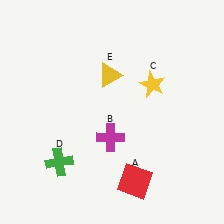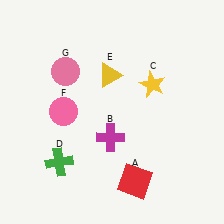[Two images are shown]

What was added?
A pink circle (F), a pink circle (G) were added in Image 2.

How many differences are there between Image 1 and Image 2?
There are 2 differences between the two images.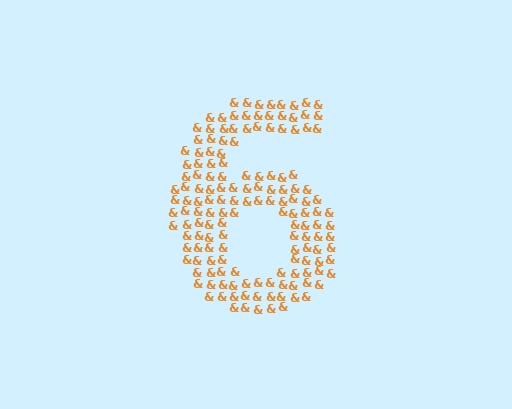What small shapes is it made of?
It is made of small ampersands.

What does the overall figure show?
The overall figure shows the digit 6.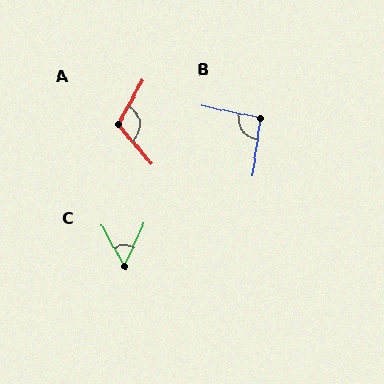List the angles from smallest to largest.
C (52°), B (94°), A (111°).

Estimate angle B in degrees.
Approximately 94 degrees.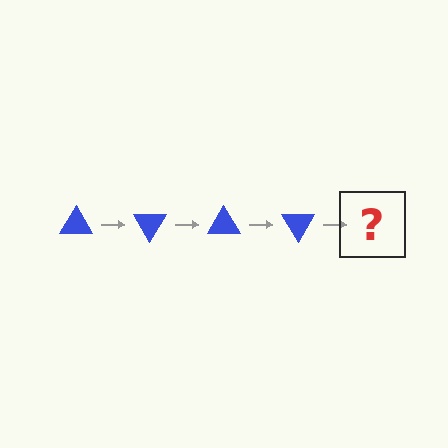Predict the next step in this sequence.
The next step is a blue triangle rotated 240 degrees.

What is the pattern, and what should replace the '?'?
The pattern is that the triangle rotates 60 degrees each step. The '?' should be a blue triangle rotated 240 degrees.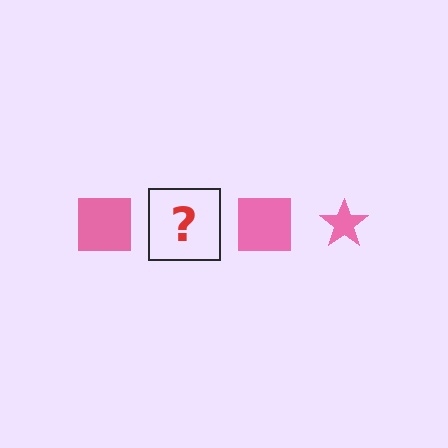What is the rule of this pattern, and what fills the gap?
The rule is that the pattern cycles through square, star shapes in pink. The gap should be filled with a pink star.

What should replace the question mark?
The question mark should be replaced with a pink star.